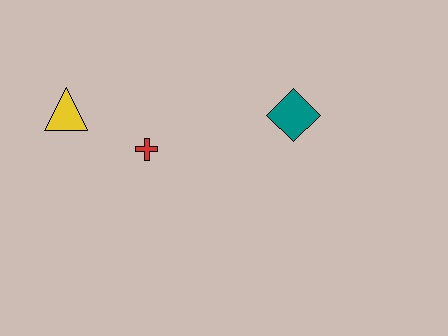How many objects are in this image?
There are 3 objects.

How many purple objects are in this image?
There are no purple objects.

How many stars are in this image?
There are no stars.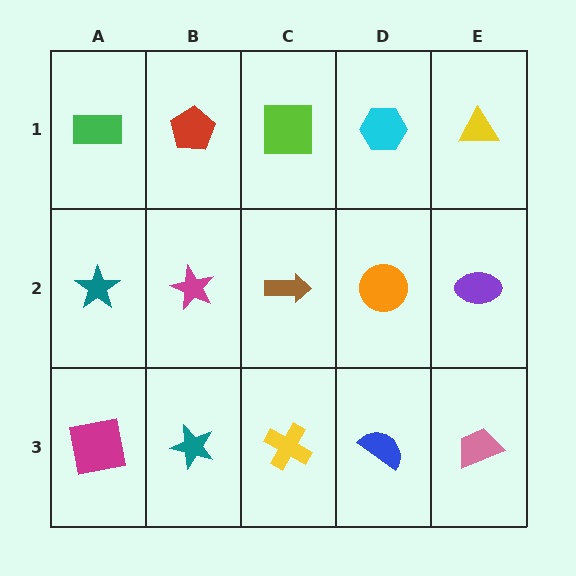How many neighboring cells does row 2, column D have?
4.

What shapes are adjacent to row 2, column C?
A lime square (row 1, column C), a yellow cross (row 3, column C), a magenta star (row 2, column B), an orange circle (row 2, column D).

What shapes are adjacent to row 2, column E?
A yellow triangle (row 1, column E), a pink trapezoid (row 3, column E), an orange circle (row 2, column D).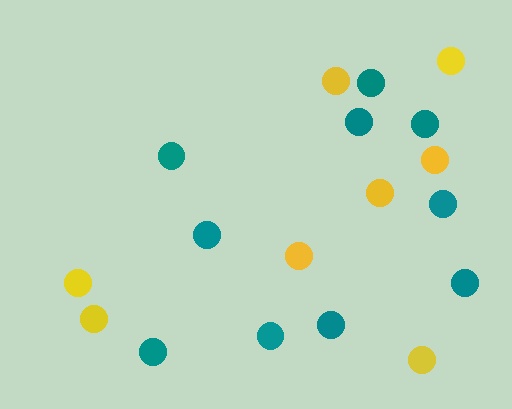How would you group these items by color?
There are 2 groups: one group of yellow circles (8) and one group of teal circles (10).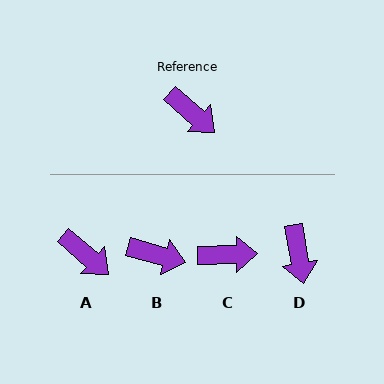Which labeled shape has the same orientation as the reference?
A.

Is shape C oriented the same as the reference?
No, it is off by about 42 degrees.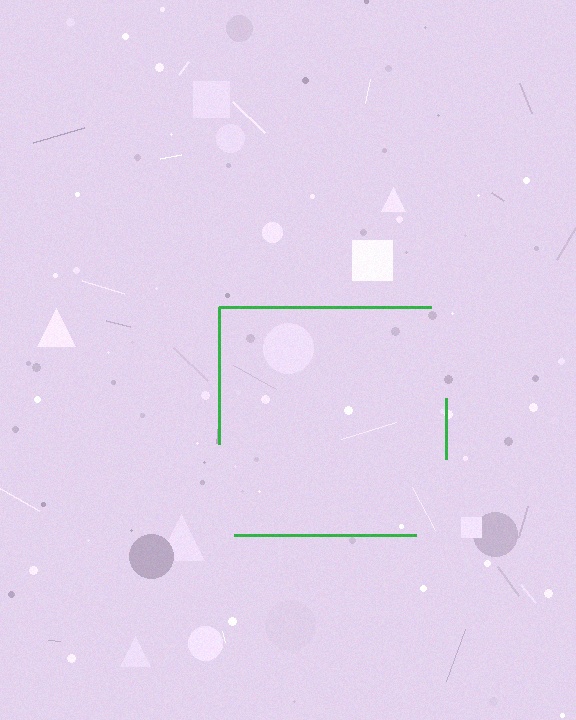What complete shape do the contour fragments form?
The contour fragments form a square.